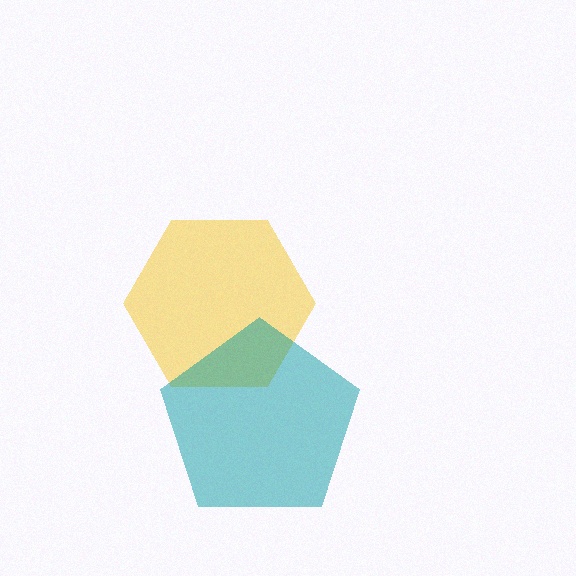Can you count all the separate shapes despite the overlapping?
Yes, there are 2 separate shapes.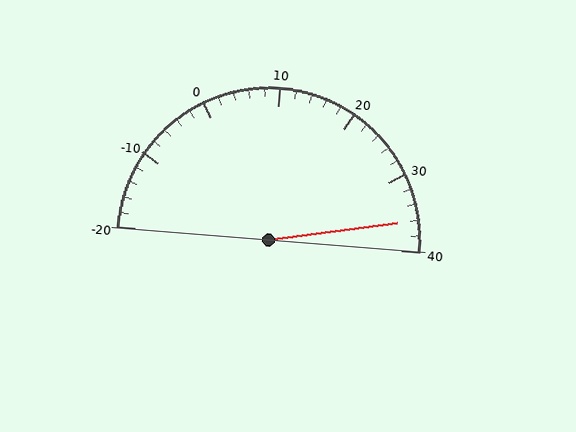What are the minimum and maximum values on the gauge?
The gauge ranges from -20 to 40.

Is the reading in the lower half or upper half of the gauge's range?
The reading is in the upper half of the range (-20 to 40).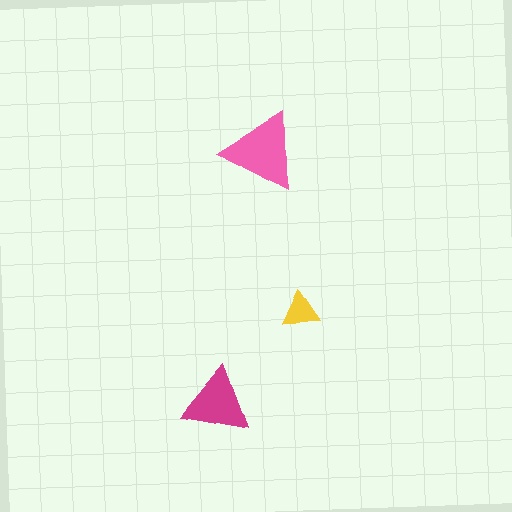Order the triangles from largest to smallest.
the pink one, the magenta one, the yellow one.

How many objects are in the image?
There are 3 objects in the image.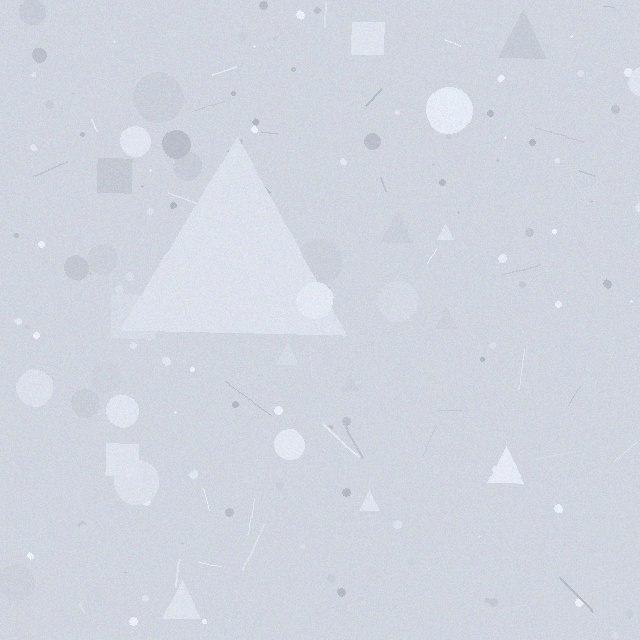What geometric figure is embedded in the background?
A triangle is embedded in the background.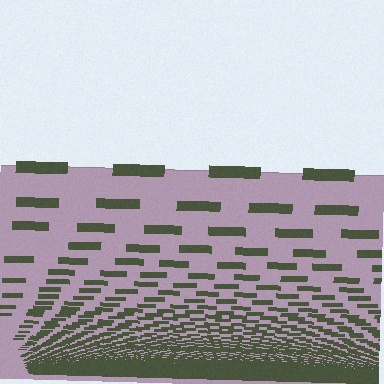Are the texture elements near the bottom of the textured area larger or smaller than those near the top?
Smaller. The gradient is inverted — elements near the bottom are smaller and denser.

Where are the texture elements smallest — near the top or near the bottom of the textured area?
Near the bottom.